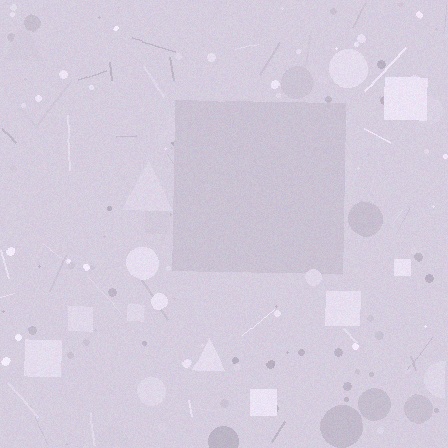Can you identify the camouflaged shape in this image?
The camouflaged shape is a square.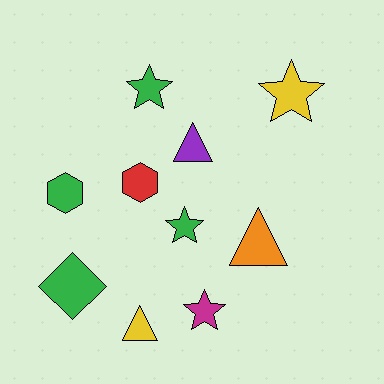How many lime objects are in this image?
There are no lime objects.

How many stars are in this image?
There are 4 stars.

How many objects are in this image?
There are 10 objects.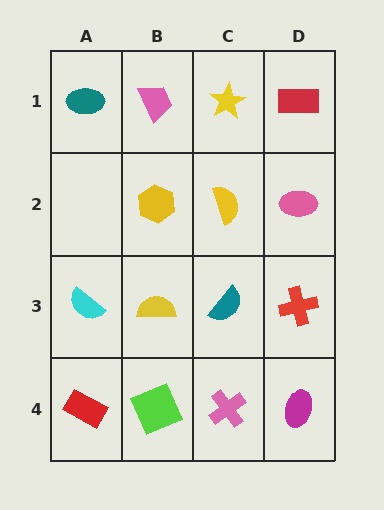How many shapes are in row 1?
4 shapes.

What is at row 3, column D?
A red cross.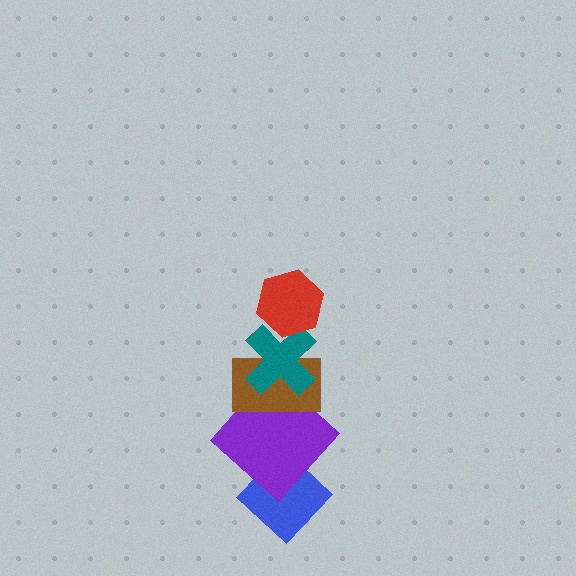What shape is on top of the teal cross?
The red hexagon is on top of the teal cross.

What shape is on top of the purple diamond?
The brown rectangle is on top of the purple diamond.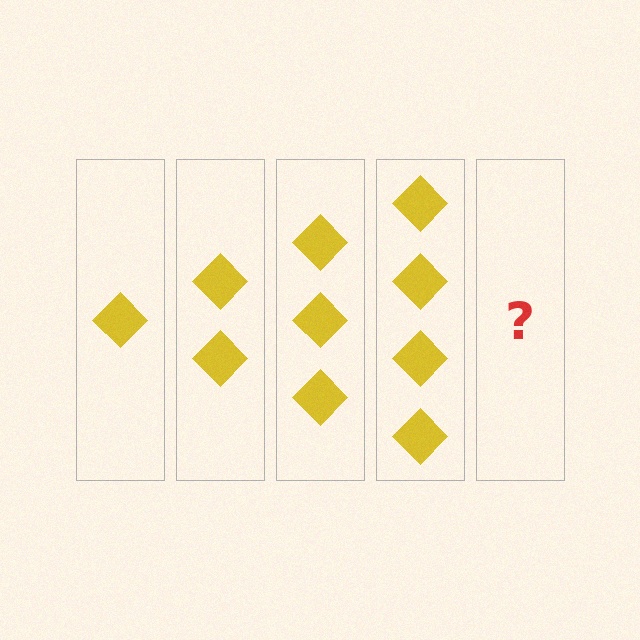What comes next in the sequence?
The next element should be 5 diamonds.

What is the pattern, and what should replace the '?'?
The pattern is that each step adds one more diamond. The '?' should be 5 diamonds.